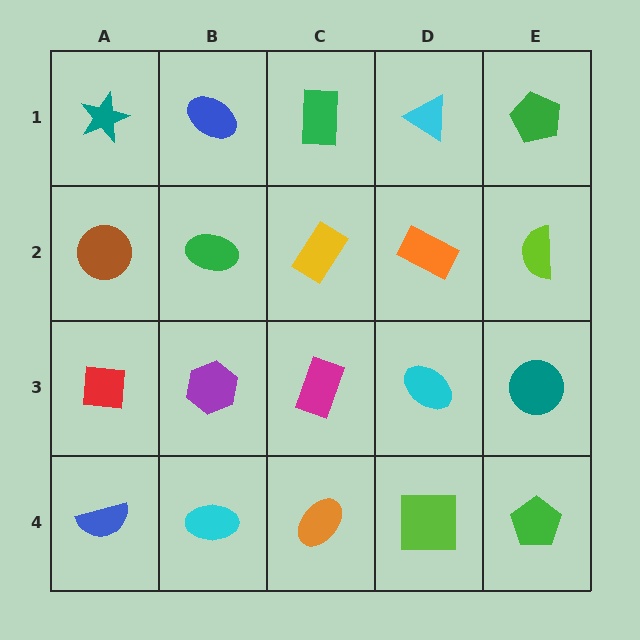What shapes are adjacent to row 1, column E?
A lime semicircle (row 2, column E), a cyan triangle (row 1, column D).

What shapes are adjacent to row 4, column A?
A red square (row 3, column A), a cyan ellipse (row 4, column B).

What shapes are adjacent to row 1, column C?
A yellow rectangle (row 2, column C), a blue ellipse (row 1, column B), a cyan triangle (row 1, column D).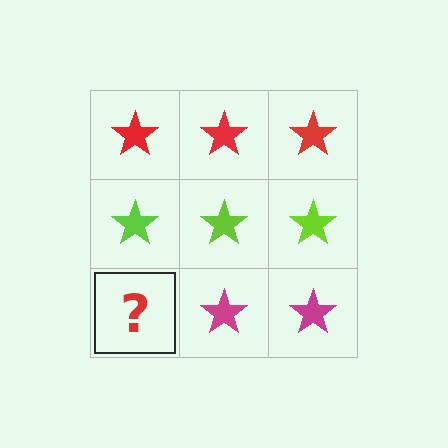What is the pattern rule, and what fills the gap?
The rule is that each row has a consistent color. The gap should be filled with a magenta star.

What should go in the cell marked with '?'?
The missing cell should contain a magenta star.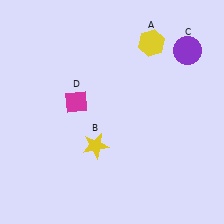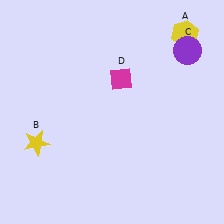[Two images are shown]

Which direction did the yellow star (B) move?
The yellow star (B) moved left.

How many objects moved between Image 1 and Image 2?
3 objects moved between the two images.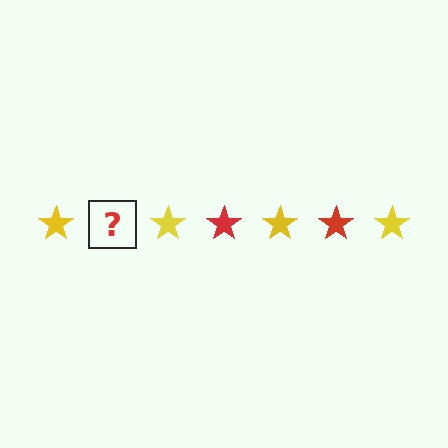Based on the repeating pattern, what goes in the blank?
The blank should be a red star.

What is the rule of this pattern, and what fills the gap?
The rule is that the pattern cycles through yellow, red stars. The gap should be filled with a red star.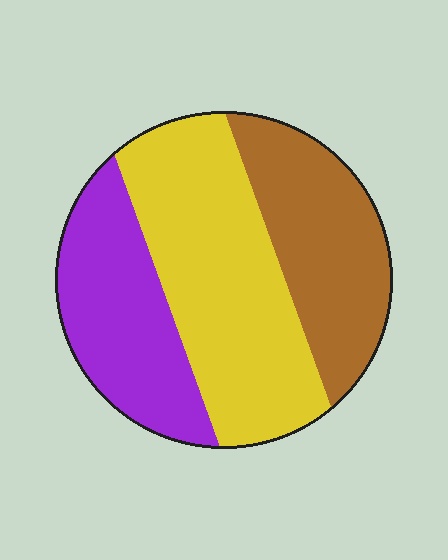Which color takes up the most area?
Yellow, at roughly 45%.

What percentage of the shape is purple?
Purple covers around 30% of the shape.